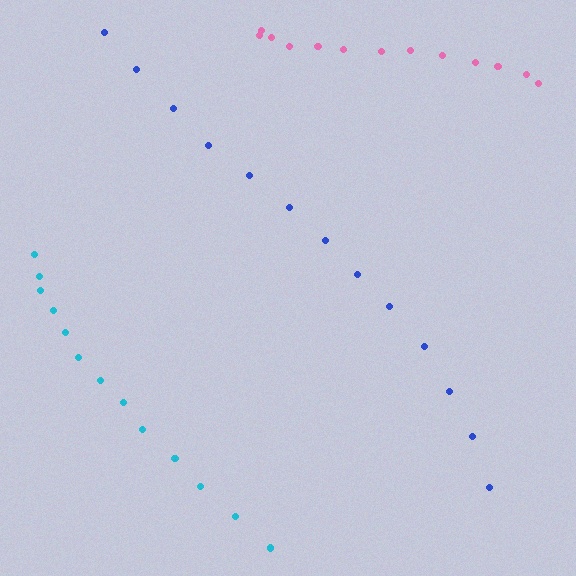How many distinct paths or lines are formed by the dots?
There are 3 distinct paths.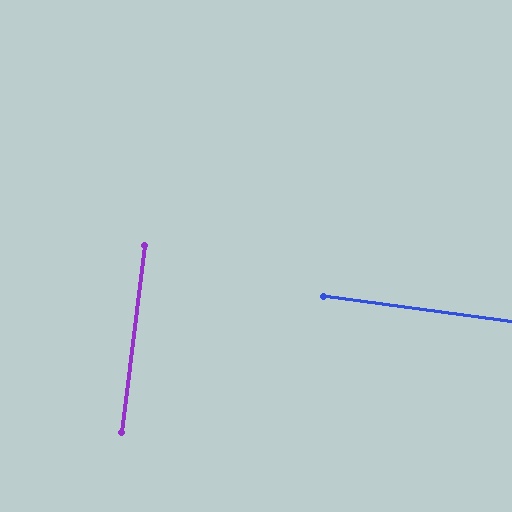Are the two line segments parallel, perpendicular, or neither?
Perpendicular — they meet at approximately 89°.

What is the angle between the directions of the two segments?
Approximately 89 degrees.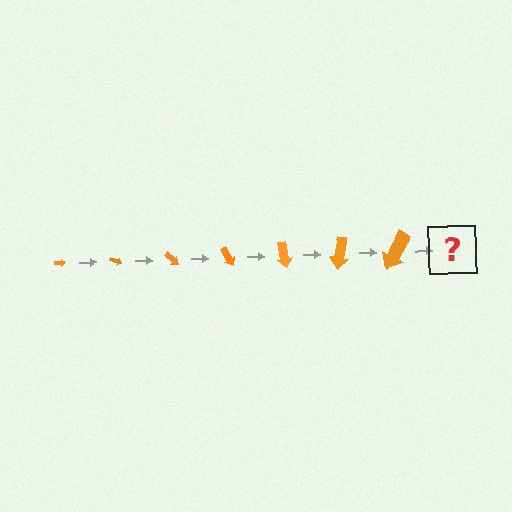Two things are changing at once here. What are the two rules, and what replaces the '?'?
The two rules are that the arrow grows larger each step and it rotates 20 degrees each step. The '?' should be an arrow, larger than the previous one and rotated 140 degrees from the start.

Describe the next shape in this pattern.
It should be an arrow, larger than the previous one and rotated 140 degrees from the start.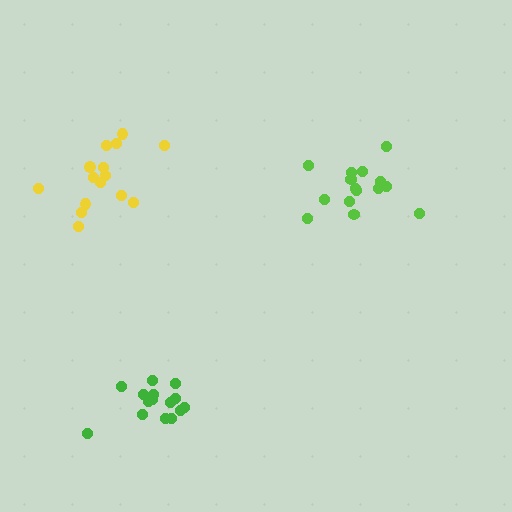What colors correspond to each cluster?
The clusters are colored: lime, yellow, green.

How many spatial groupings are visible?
There are 3 spatial groupings.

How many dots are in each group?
Group 1: 15 dots, Group 2: 15 dots, Group 3: 15 dots (45 total).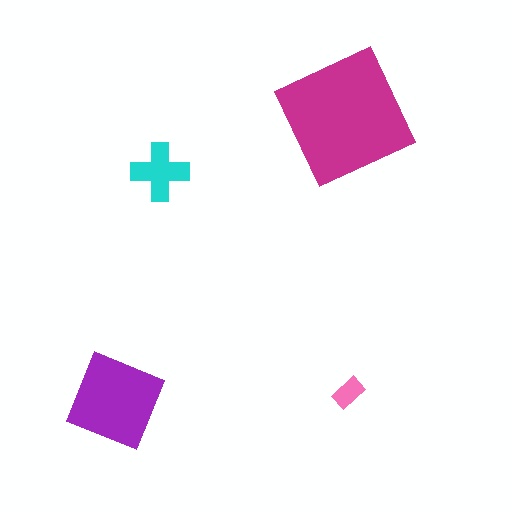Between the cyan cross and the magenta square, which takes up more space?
The magenta square.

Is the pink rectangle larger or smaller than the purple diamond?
Smaller.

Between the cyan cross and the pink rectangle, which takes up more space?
The cyan cross.